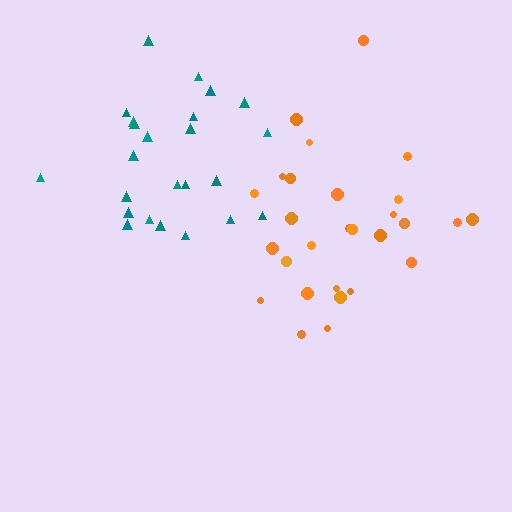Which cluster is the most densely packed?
Teal.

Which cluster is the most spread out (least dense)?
Orange.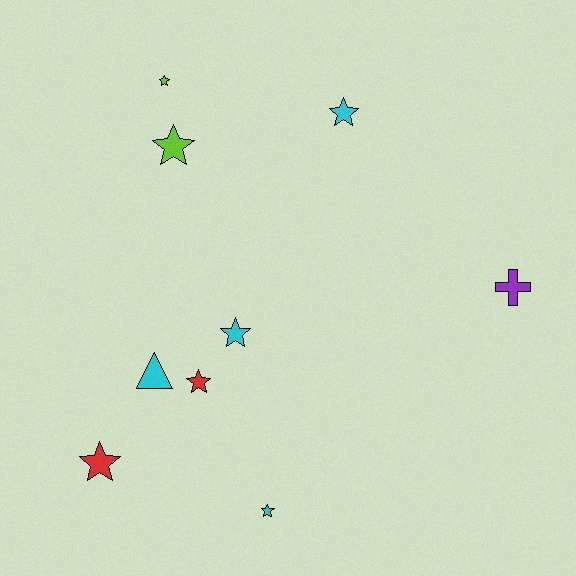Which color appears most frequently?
Cyan, with 4 objects.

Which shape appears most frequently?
Star, with 7 objects.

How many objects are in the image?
There are 9 objects.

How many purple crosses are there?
There is 1 purple cross.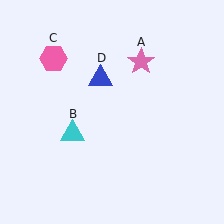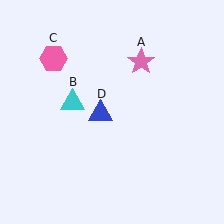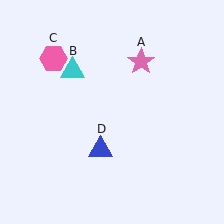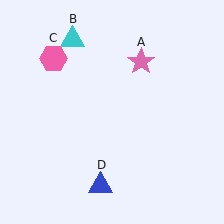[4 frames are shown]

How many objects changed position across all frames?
2 objects changed position: cyan triangle (object B), blue triangle (object D).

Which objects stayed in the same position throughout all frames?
Pink star (object A) and pink hexagon (object C) remained stationary.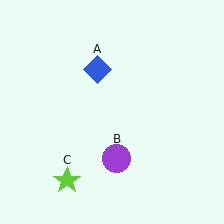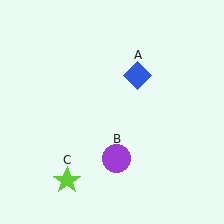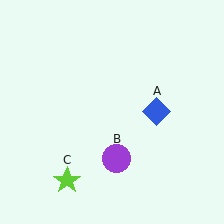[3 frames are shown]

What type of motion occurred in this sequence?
The blue diamond (object A) rotated clockwise around the center of the scene.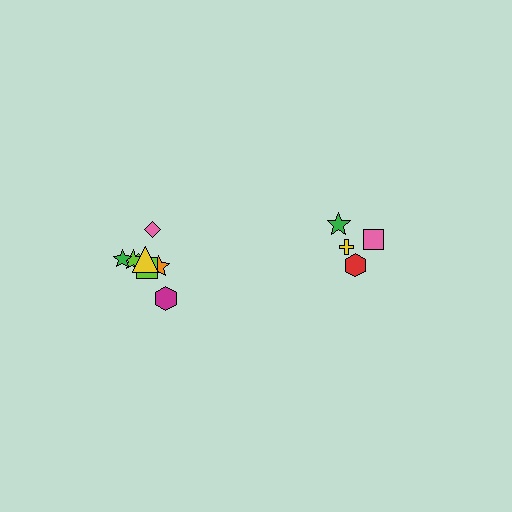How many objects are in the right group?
There are 4 objects.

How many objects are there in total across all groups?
There are 12 objects.